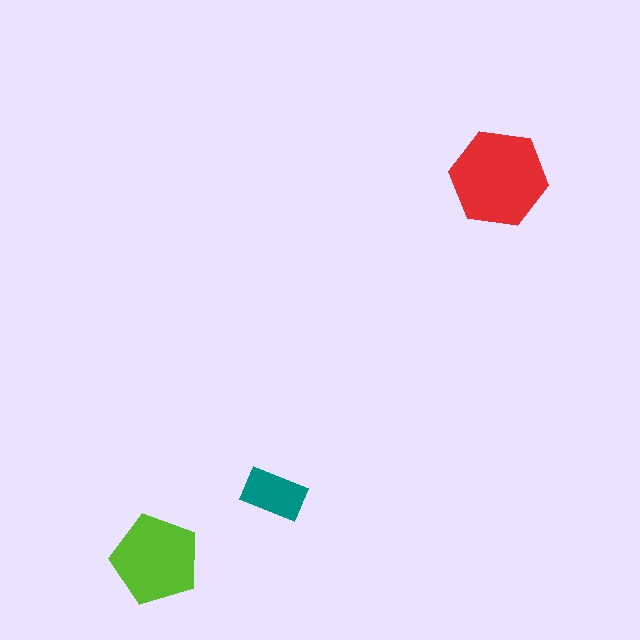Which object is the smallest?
The teal rectangle.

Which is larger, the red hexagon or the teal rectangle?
The red hexagon.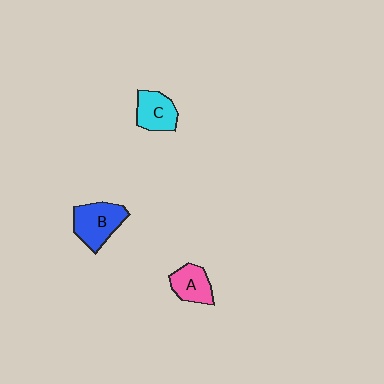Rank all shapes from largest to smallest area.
From largest to smallest: B (blue), C (cyan), A (pink).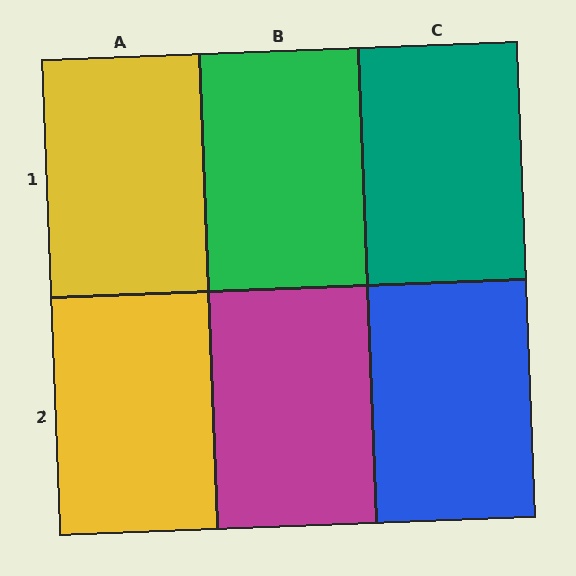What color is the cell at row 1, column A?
Yellow.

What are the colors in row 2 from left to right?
Yellow, magenta, blue.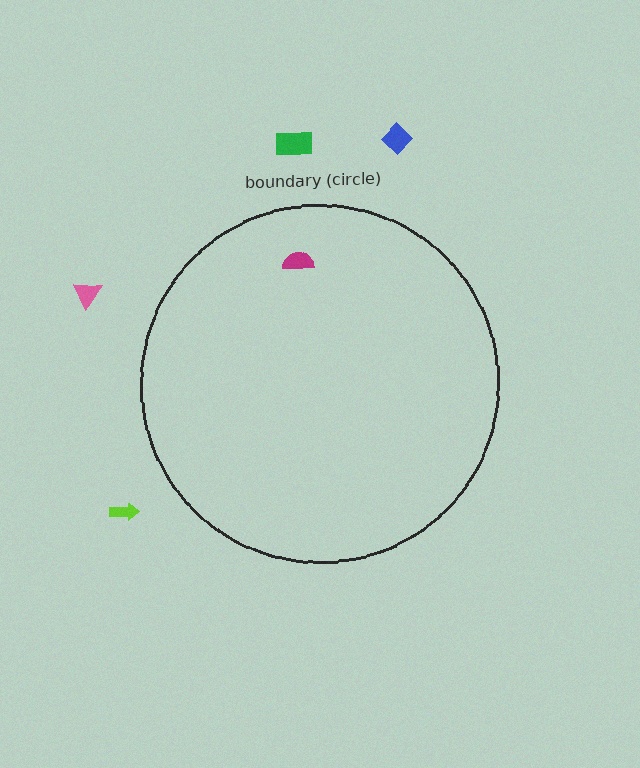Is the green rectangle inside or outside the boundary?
Outside.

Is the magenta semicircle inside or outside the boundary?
Inside.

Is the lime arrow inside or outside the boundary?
Outside.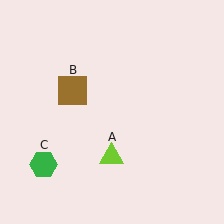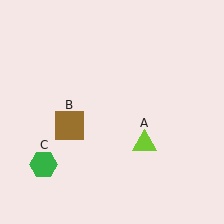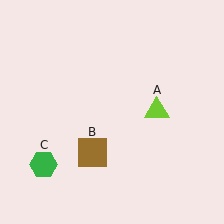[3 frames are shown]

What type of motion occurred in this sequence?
The lime triangle (object A), brown square (object B) rotated counterclockwise around the center of the scene.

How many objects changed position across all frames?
2 objects changed position: lime triangle (object A), brown square (object B).